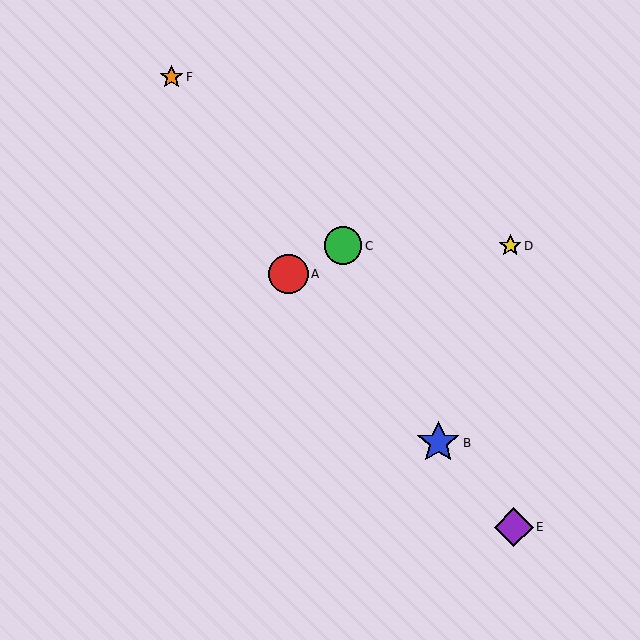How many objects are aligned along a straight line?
3 objects (A, B, E) are aligned along a straight line.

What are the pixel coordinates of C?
Object C is at (343, 246).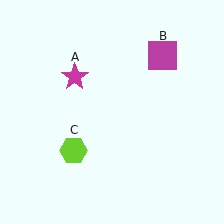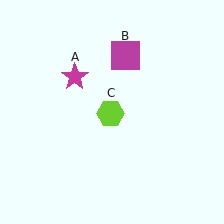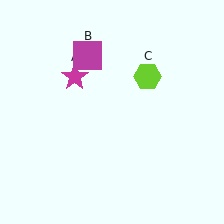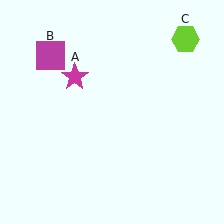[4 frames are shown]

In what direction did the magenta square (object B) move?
The magenta square (object B) moved left.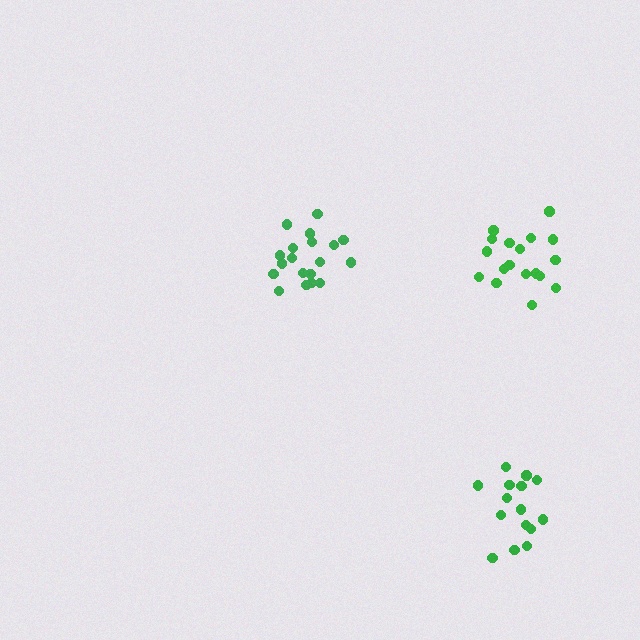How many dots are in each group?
Group 1: 19 dots, Group 2: 18 dots, Group 3: 15 dots (52 total).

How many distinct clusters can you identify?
There are 3 distinct clusters.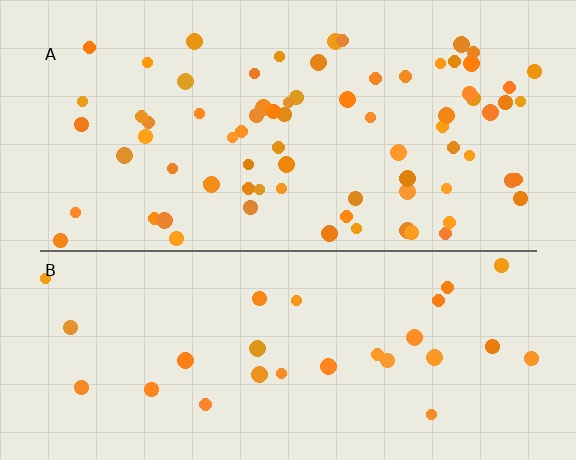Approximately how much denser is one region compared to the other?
Approximately 2.7× — region A over region B.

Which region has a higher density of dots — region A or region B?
A (the top).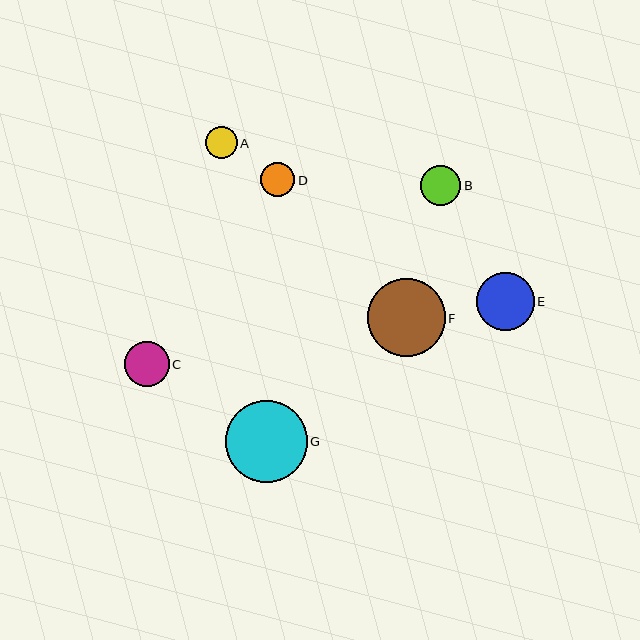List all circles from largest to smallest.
From largest to smallest: G, F, E, C, B, D, A.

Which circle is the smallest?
Circle A is the smallest with a size of approximately 32 pixels.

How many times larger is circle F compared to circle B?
Circle F is approximately 1.9 times the size of circle B.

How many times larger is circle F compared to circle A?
Circle F is approximately 2.5 times the size of circle A.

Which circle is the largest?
Circle G is the largest with a size of approximately 82 pixels.